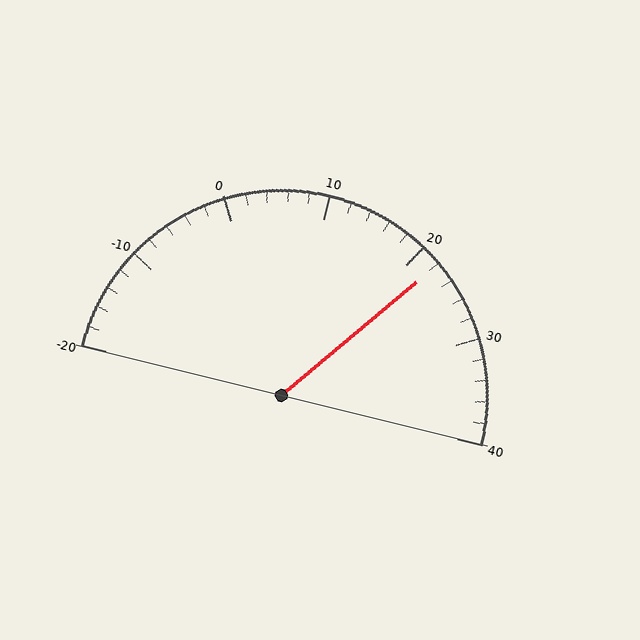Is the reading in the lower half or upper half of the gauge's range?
The reading is in the upper half of the range (-20 to 40).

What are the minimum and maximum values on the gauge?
The gauge ranges from -20 to 40.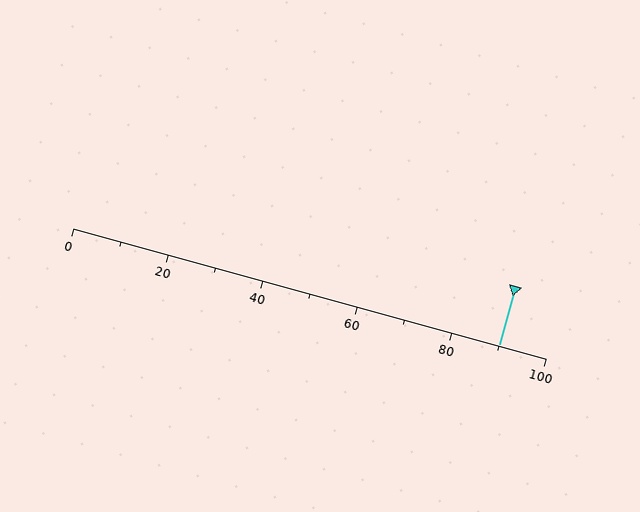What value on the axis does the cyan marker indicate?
The marker indicates approximately 90.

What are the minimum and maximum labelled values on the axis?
The axis runs from 0 to 100.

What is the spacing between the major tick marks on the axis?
The major ticks are spaced 20 apart.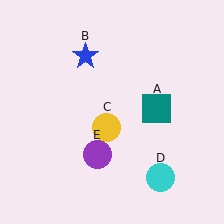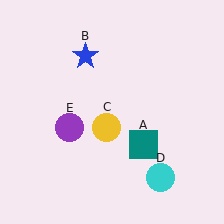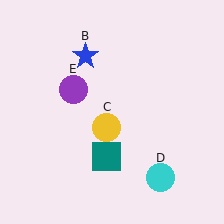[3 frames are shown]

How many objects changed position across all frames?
2 objects changed position: teal square (object A), purple circle (object E).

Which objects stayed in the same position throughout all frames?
Blue star (object B) and yellow circle (object C) and cyan circle (object D) remained stationary.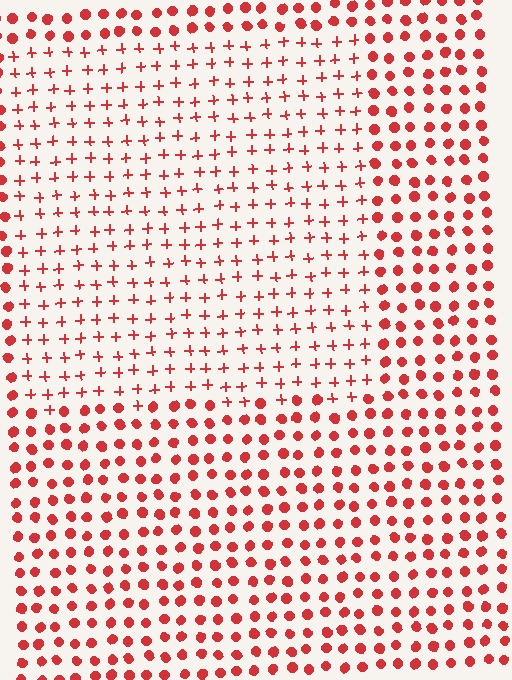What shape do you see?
I see a rectangle.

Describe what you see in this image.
The image is filled with small red elements arranged in a uniform grid. A rectangle-shaped region contains plus signs, while the surrounding area contains circles. The boundary is defined purely by the change in element shape.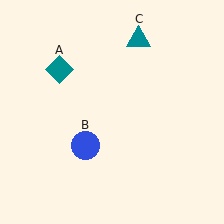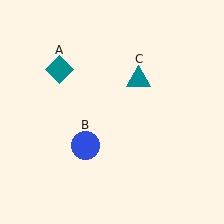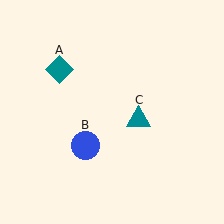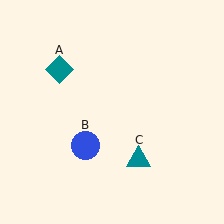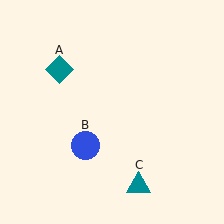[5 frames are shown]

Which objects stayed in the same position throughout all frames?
Teal diamond (object A) and blue circle (object B) remained stationary.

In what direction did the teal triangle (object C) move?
The teal triangle (object C) moved down.